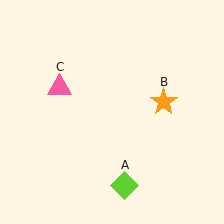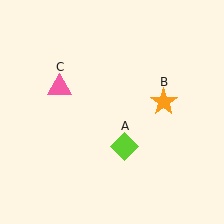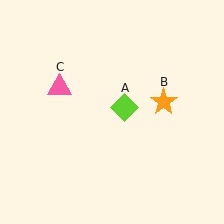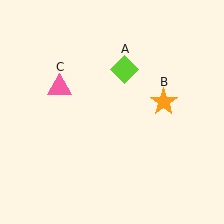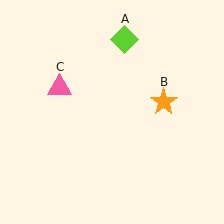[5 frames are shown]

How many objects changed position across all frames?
1 object changed position: lime diamond (object A).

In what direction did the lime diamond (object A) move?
The lime diamond (object A) moved up.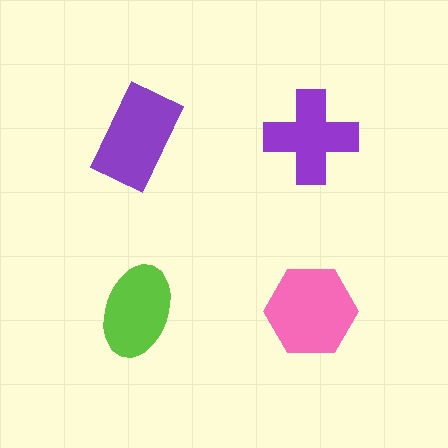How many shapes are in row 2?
2 shapes.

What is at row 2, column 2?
A pink hexagon.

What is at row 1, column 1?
A purple rectangle.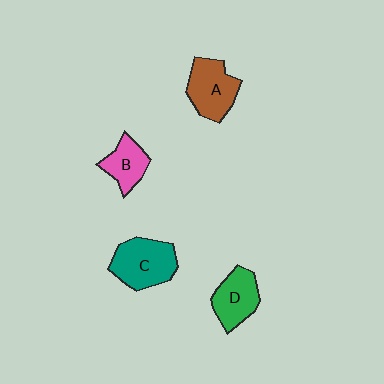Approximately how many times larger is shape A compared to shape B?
Approximately 1.4 times.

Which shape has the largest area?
Shape C (teal).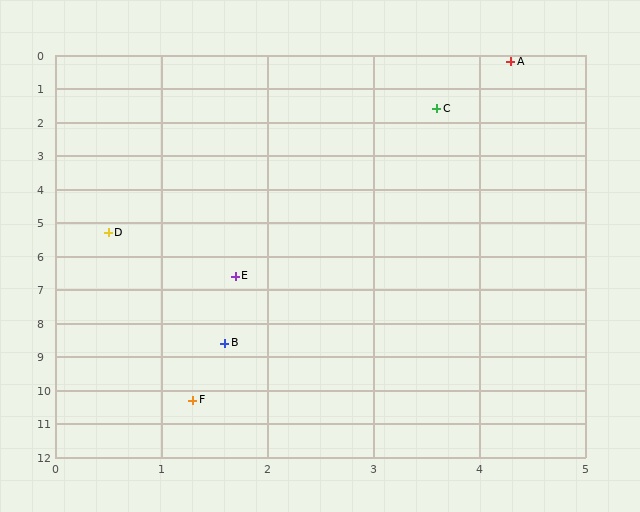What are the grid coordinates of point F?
Point F is at approximately (1.3, 10.3).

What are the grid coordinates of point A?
Point A is at approximately (4.3, 0.2).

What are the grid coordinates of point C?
Point C is at approximately (3.6, 1.6).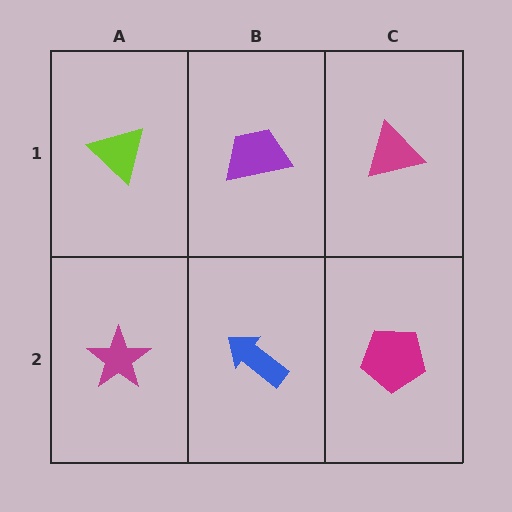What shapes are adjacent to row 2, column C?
A magenta triangle (row 1, column C), a blue arrow (row 2, column B).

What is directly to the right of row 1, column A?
A purple trapezoid.